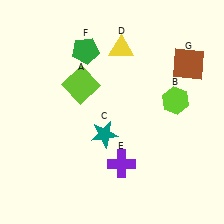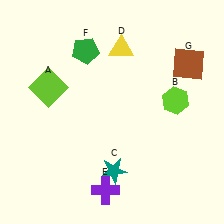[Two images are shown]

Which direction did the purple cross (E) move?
The purple cross (E) moved down.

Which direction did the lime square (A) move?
The lime square (A) moved left.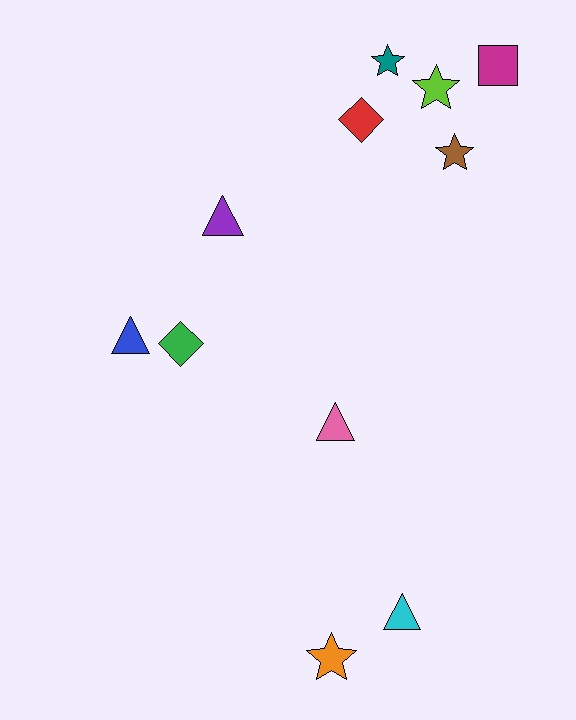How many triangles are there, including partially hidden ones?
There are 4 triangles.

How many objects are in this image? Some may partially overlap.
There are 11 objects.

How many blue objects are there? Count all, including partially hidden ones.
There is 1 blue object.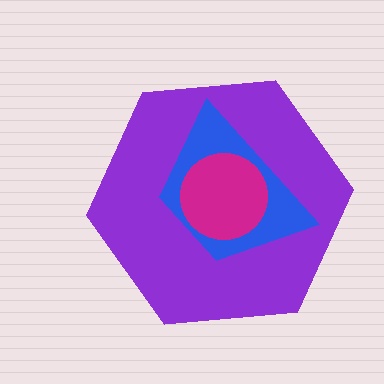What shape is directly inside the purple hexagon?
The blue trapezoid.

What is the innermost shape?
The magenta circle.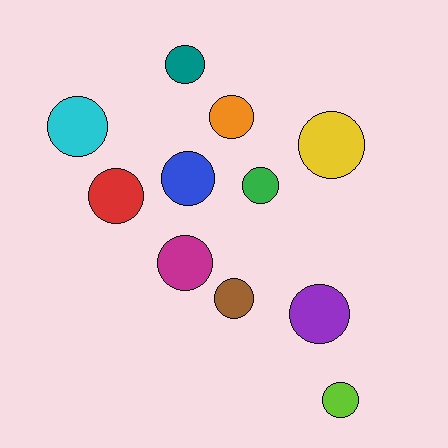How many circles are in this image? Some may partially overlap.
There are 11 circles.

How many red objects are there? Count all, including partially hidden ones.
There is 1 red object.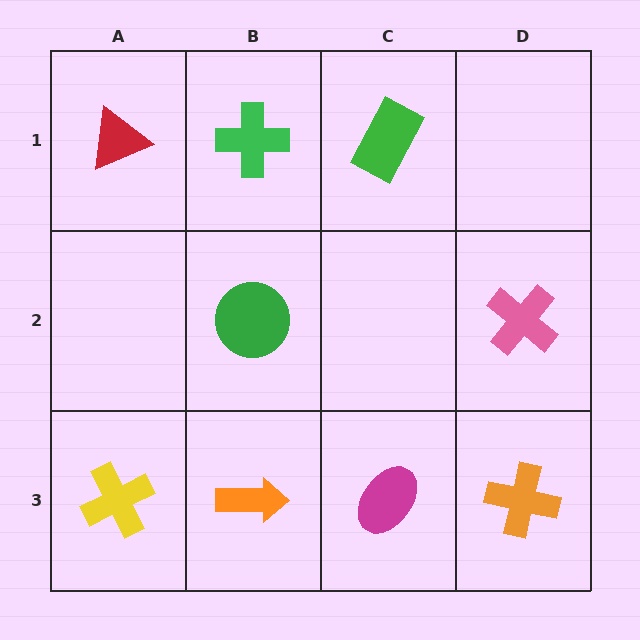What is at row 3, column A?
A yellow cross.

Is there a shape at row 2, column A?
No, that cell is empty.